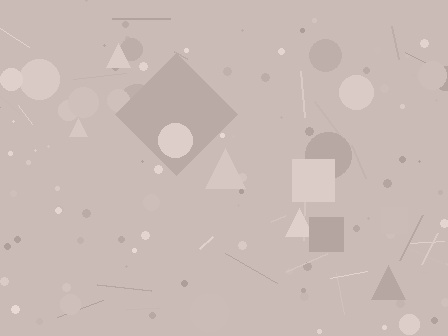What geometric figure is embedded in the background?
A diamond is embedded in the background.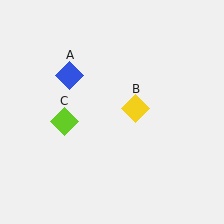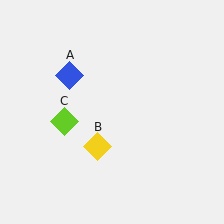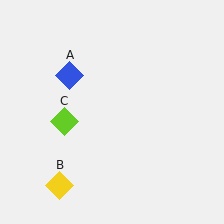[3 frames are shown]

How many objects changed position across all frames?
1 object changed position: yellow diamond (object B).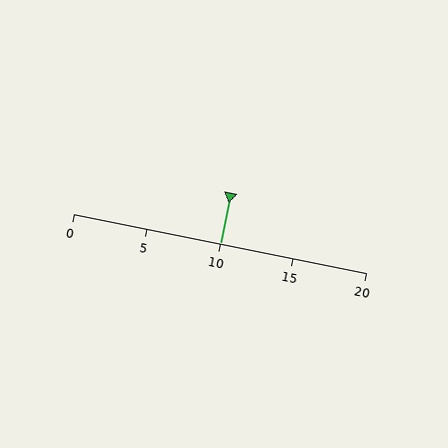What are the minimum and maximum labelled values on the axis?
The axis runs from 0 to 20.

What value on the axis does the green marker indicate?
The marker indicates approximately 10.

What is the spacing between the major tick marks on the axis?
The major ticks are spaced 5 apart.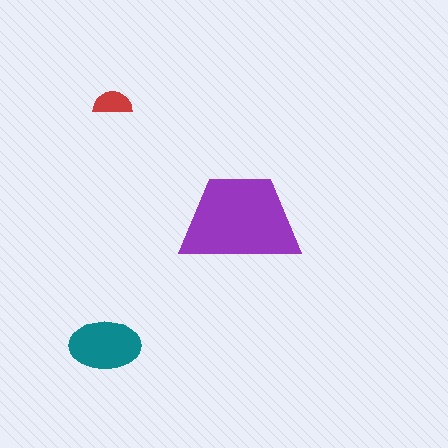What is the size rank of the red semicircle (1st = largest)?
3rd.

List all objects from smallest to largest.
The red semicircle, the teal ellipse, the purple trapezoid.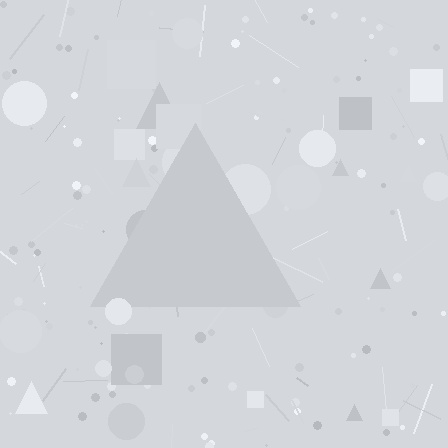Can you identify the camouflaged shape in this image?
The camouflaged shape is a triangle.